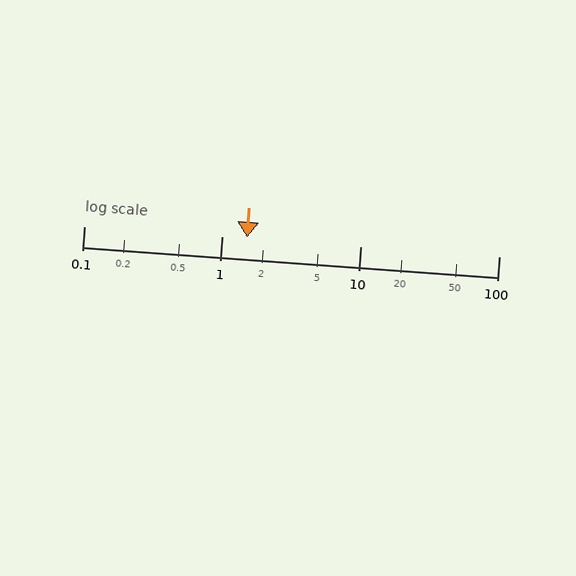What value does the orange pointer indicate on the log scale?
The pointer indicates approximately 1.5.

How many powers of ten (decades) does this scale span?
The scale spans 3 decades, from 0.1 to 100.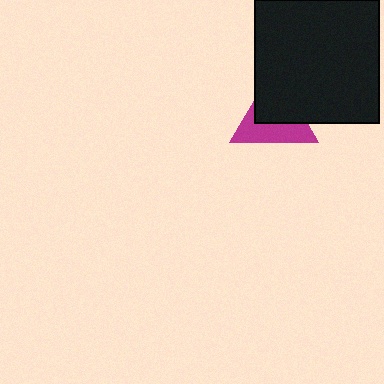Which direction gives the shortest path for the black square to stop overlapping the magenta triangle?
Moving toward the upper-right gives the shortest separation.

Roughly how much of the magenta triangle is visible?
About half of it is visible (roughly 49%).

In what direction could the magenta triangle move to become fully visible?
The magenta triangle could move toward the lower-left. That would shift it out from behind the black square entirely.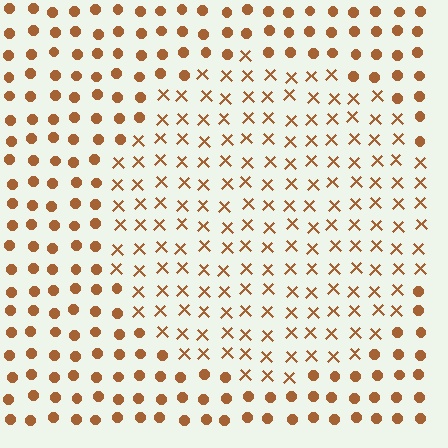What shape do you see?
I see a circle.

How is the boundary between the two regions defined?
The boundary is defined by a change in element shape: X marks inside vs. circles outside. All elements share the same color and spacing.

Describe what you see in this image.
The image is filled with small brown elements arranged in a uniform grid. A circle-shaped region contains X marks, while the surrounding area contains circles. The boundary is defined purely by the change in element shape.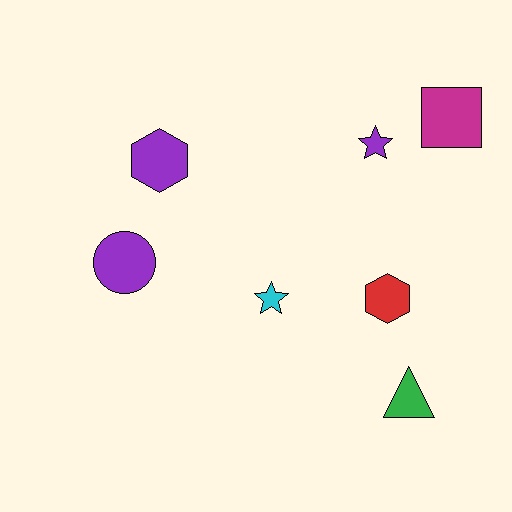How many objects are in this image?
There are 7 objects.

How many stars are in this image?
There are 2 stars.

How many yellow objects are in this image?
There are no yellow objects.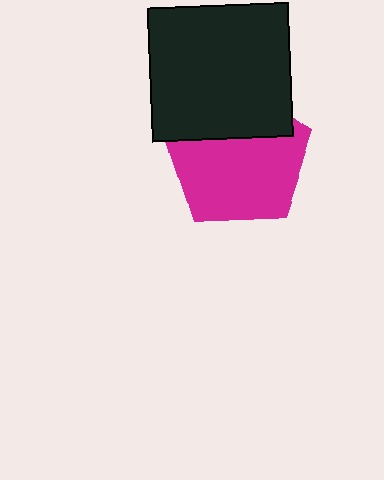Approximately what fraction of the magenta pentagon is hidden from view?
Roughly 33% of the magenta pentagon is hidden behind the black rectangle.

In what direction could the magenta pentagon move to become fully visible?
The magenta pentagon could move down. That would shift it out from behind the black rectangle entirely.